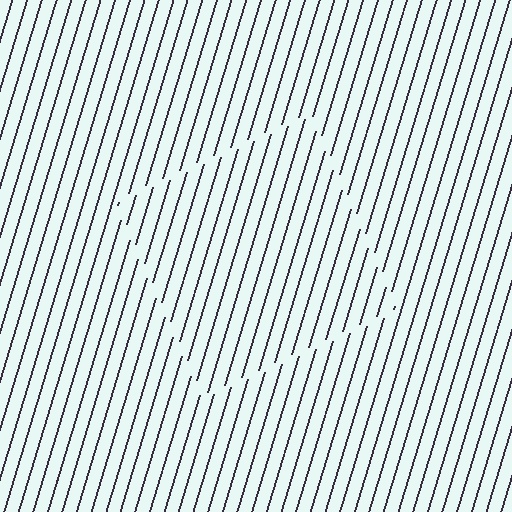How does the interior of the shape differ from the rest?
The interior of the shape contains the same grating, shifted by half a period — the contour is defined by the phase discontinuity where line-ends from the inner and outer gratings abut.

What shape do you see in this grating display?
An illusory square. The interior of the shape contains the same grating, shifted by half a period — the contour is defined by the phase discontinuity where line-ends from the inner and outer gratings abut.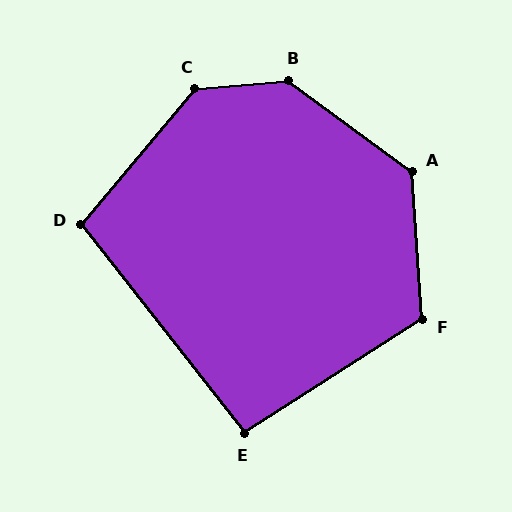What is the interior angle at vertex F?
Approximately 119 degrees (obtuse).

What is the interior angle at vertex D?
Approximately 102 degrees (obtuse).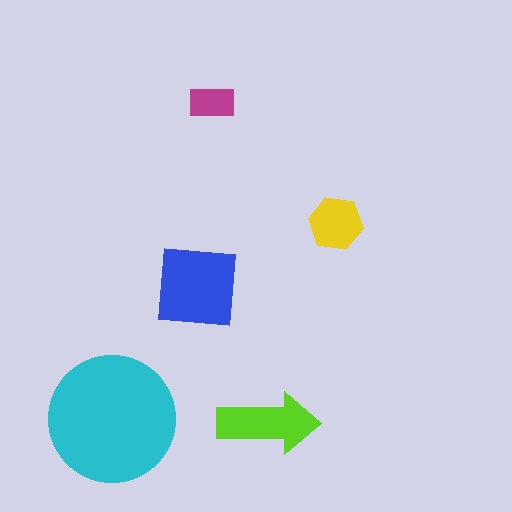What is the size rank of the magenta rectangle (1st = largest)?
5th.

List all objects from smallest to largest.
The magenta rectangle, the yellow hexagon, the lime arrow, the blue square, the cyan circle.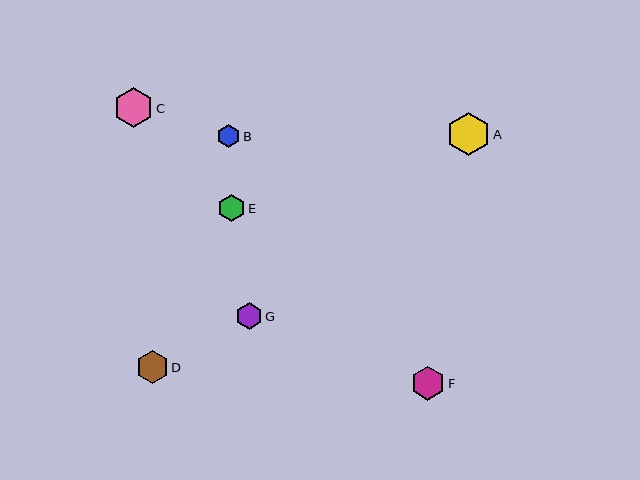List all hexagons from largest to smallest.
From largest to smallest: A, C, F, D, E, G, B.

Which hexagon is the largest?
Hexagon A is the largest with a size of approximately 44 pixels.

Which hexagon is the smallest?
Hexagon B is the smallest with a size of approximately 22 pixels.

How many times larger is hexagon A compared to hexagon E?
Hexagon A is approximately 1.6 times the size of hexagon E.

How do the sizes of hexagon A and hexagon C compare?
Hexagon A and hexagon C are approximately the same size.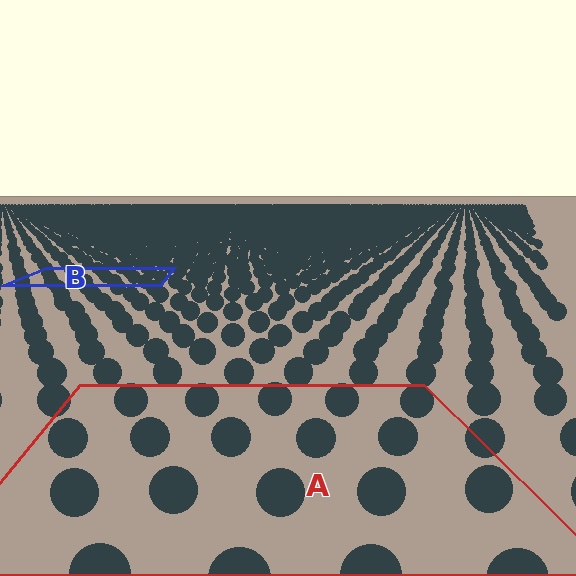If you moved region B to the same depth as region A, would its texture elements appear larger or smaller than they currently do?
They would appear larger. At a closer depth, the same texture elements are projected at a bigger on-screen size.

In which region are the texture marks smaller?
The texture marks are smaller in region B, because it is farther away.